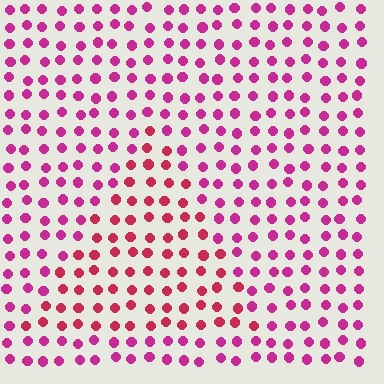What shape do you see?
I see a triangle.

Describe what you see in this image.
The image is filled with small magenta elements in a uniform arrangement. A triangle-shaped region is visible where the elements are tinted to a slightly different hue, forming a subtle color boundary.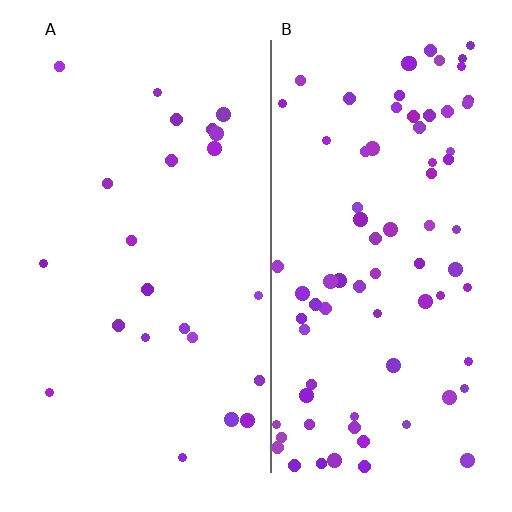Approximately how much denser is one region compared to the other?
Approximately 3.5× — region B over region A.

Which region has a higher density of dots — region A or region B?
B (the right).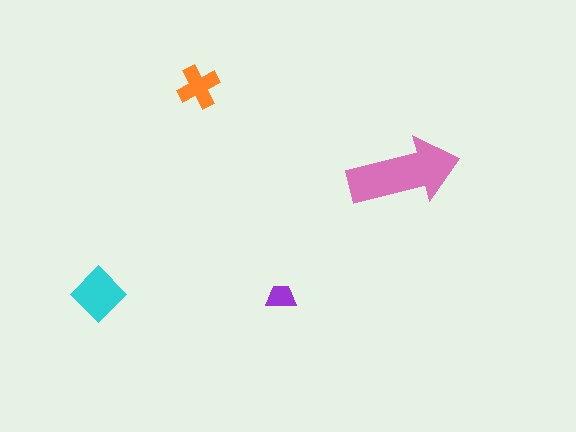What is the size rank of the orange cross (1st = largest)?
3rd.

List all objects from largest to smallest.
The pink arrow, the cyan diamond, the orange cross, the purple trapezoid.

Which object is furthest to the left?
The cyan diamond is leftmost.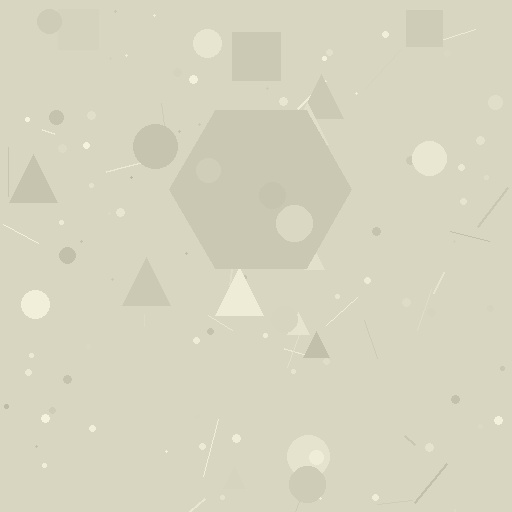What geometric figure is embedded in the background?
A hexagon is embedded in the background.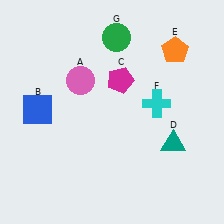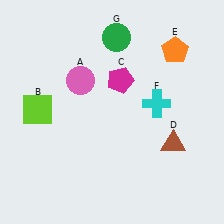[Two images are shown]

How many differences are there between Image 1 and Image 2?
There are 2 differences between the two images.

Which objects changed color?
B changed from blue to lime. D changed from teal to brown.